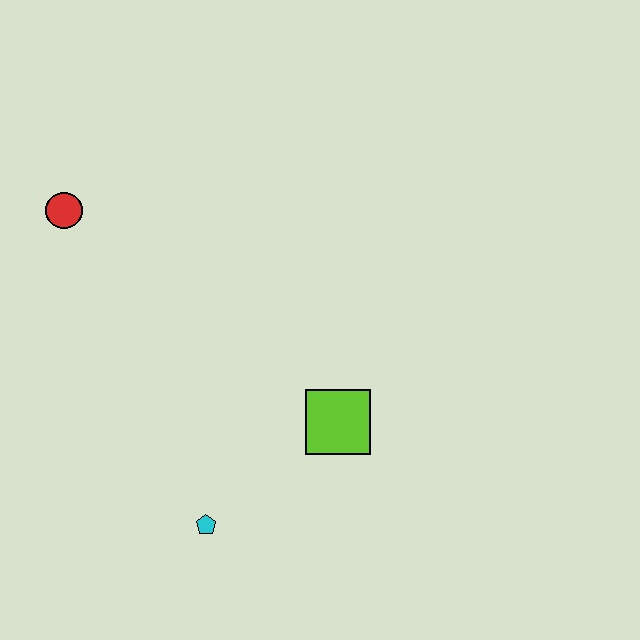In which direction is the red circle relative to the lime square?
The red circle is to the left of the lime square.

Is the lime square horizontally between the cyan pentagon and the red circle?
No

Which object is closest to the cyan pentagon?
The lime square is closest to the cyan pentagon.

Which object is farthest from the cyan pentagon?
The red circle is farthest from the cyan pentagon.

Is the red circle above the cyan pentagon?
Yes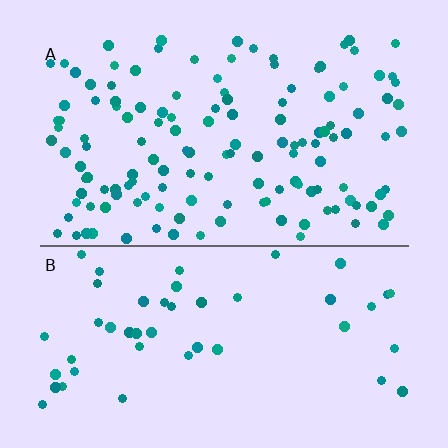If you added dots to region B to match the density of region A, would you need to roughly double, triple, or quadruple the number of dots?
Approximately triple.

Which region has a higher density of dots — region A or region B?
A (the top).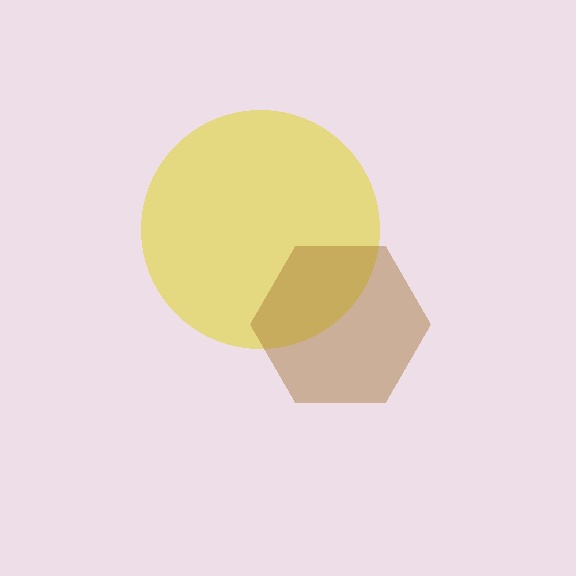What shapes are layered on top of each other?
The layered shapes are: a yellow circle, a brown hexagon.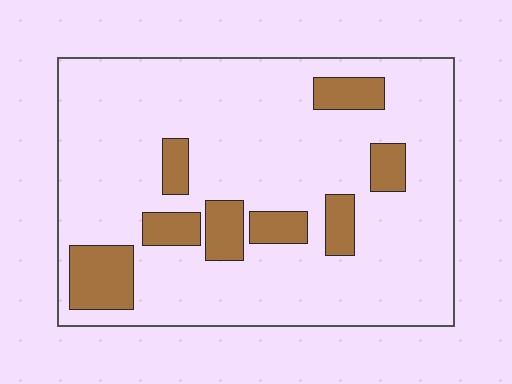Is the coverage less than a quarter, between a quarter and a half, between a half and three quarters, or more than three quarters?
Less than a quarter.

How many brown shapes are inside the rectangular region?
8.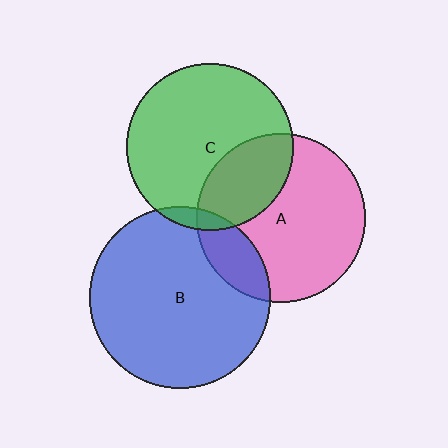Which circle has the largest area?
Circle B (blue).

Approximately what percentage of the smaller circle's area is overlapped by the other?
Approximately 15%.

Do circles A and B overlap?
Yes.